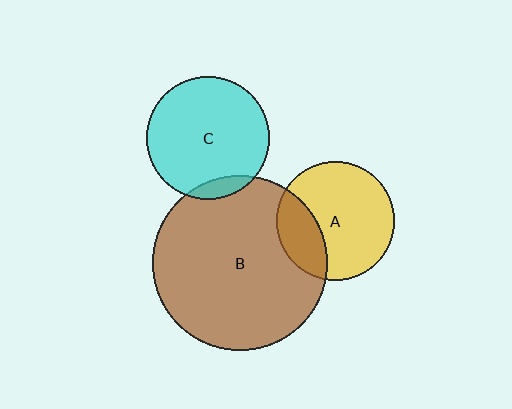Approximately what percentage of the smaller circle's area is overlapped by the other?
Approximately 10%.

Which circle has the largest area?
Circle B (brown).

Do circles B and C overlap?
Yes.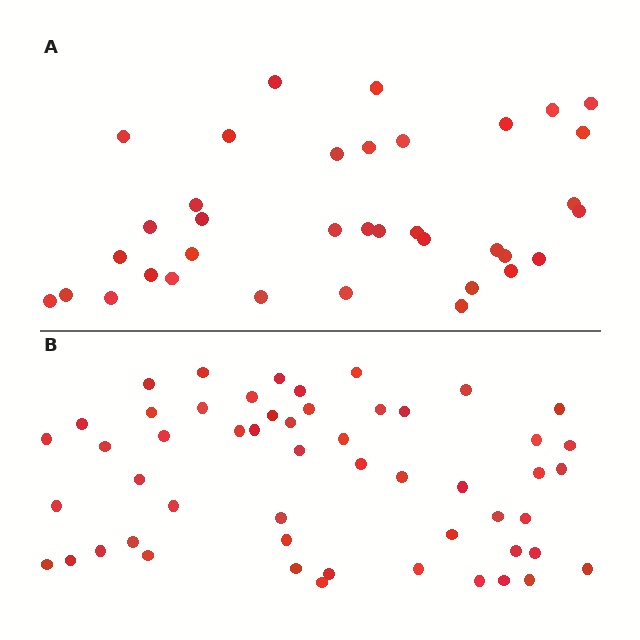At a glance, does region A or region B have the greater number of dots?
Region B (the bottom region) has more dots.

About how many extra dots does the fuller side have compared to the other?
Region B has approximately 15 more dots than region A.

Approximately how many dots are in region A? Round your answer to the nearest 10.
About 40 dots. (The exact count is 36, which rounds to 40.)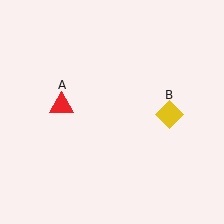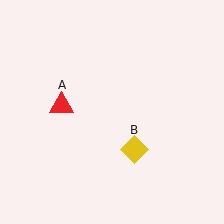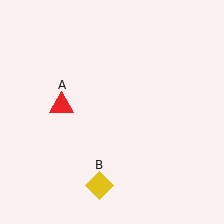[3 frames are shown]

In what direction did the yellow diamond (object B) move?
The yellow diamond (object B) moved down and to the left.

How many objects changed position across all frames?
1 object changed position: yellow diamond (object B).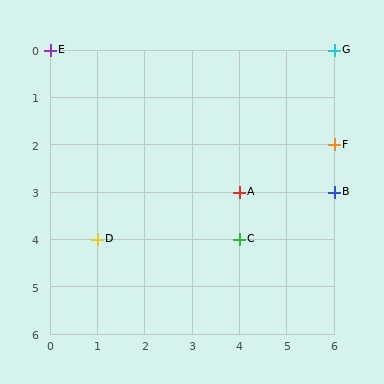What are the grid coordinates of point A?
Point A is at grid coordinates (4, 3).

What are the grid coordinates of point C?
Point C is at grid coordinates (4, 4).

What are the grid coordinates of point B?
Point B is at grid coordinates (6, 3).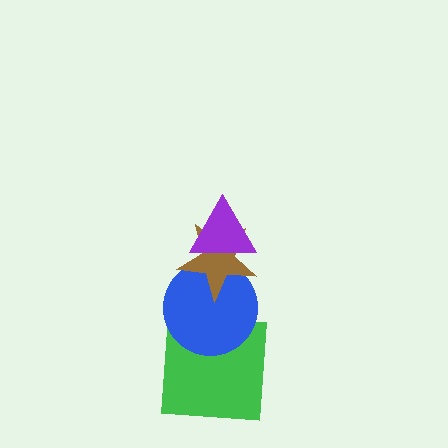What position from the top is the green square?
The green square is 4th from the top.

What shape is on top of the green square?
The blue circle is on top of the green square.